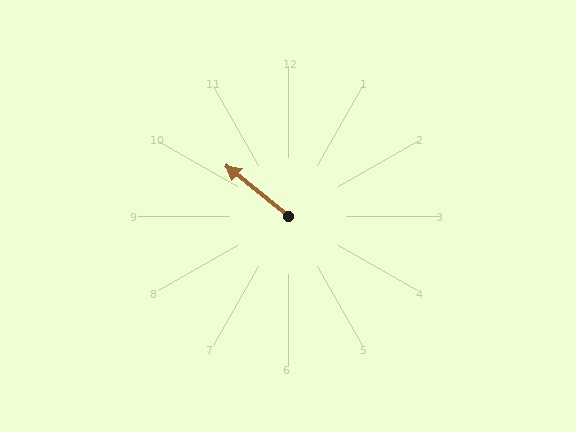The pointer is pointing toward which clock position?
Roughly 10 o'clock.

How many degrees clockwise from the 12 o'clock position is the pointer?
Approximately 309 degrees.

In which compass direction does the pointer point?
Northwest.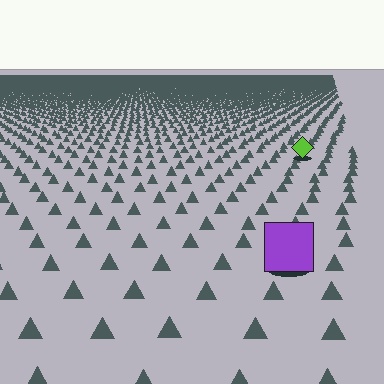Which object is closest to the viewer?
The purple square is closest. The texture marks near it are larger and more spread out.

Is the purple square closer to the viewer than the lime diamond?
Yes. The purple square is closer — you can tell from the texture gradient: the ground texture is coarser near it.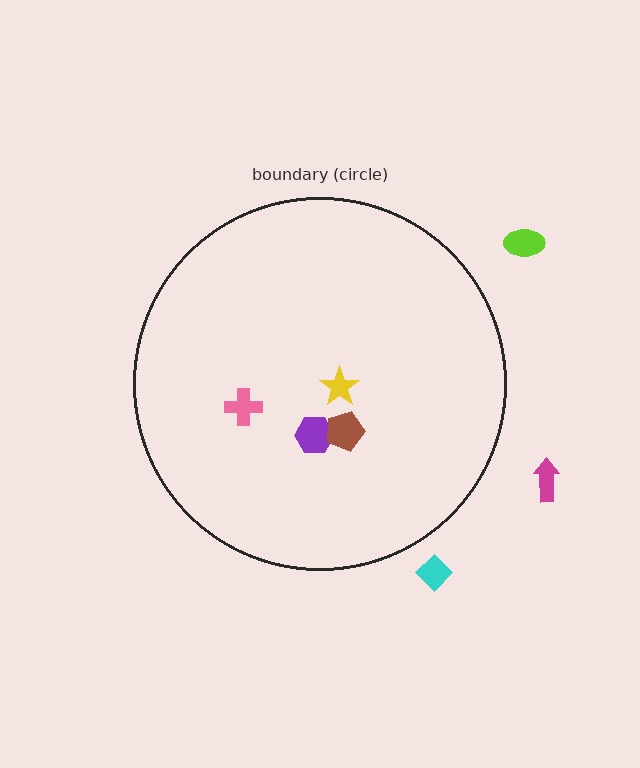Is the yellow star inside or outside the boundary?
Inside.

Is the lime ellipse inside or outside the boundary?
Outside.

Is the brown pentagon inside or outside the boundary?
Inside.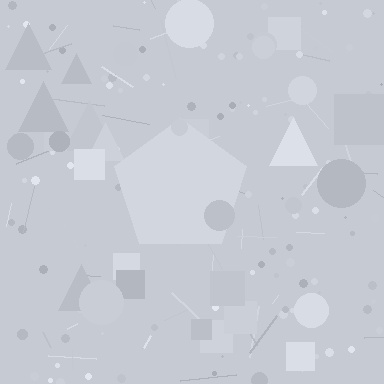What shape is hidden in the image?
A pentagon is hidden in the image.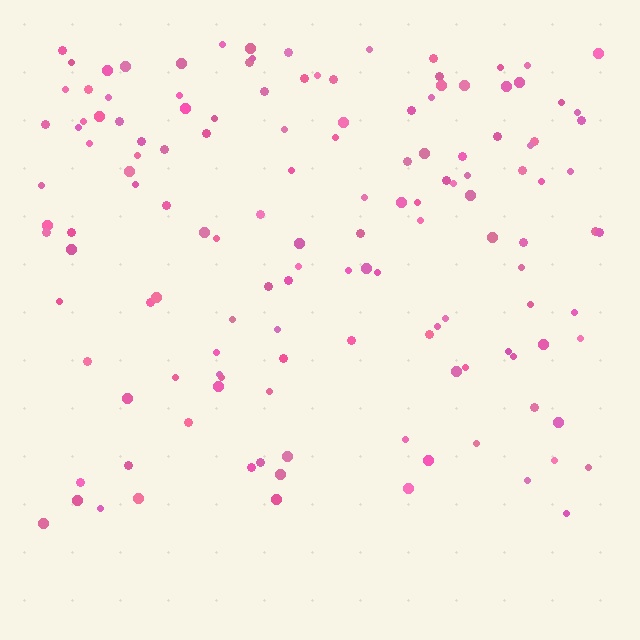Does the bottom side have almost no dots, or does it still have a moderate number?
Still a moderate number, just noticeably fewer than the top.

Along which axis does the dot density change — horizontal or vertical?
Vertical.